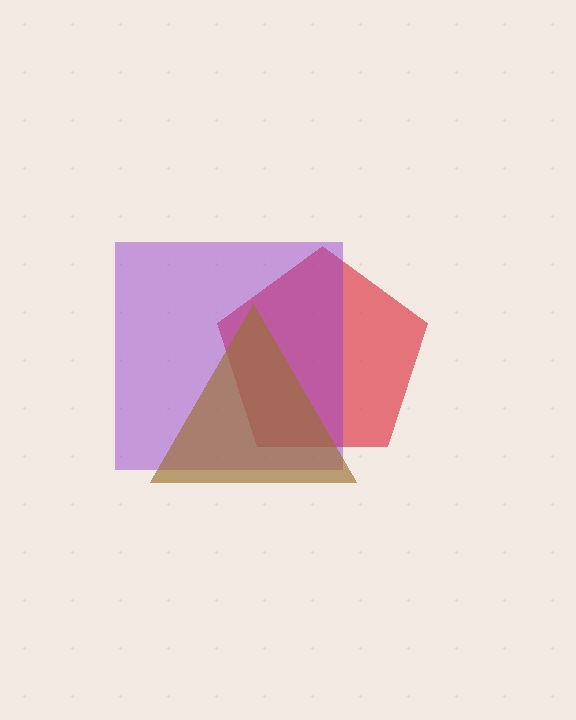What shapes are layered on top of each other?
The layered shapes are: a red pentagon, a purple square, a brown triangle.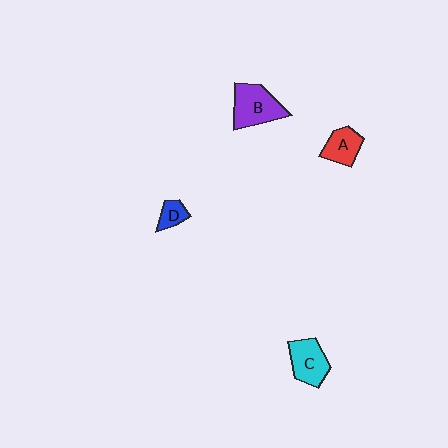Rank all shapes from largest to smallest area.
From largest to smallest: B (purple), C (cyan), A (red), D (blue).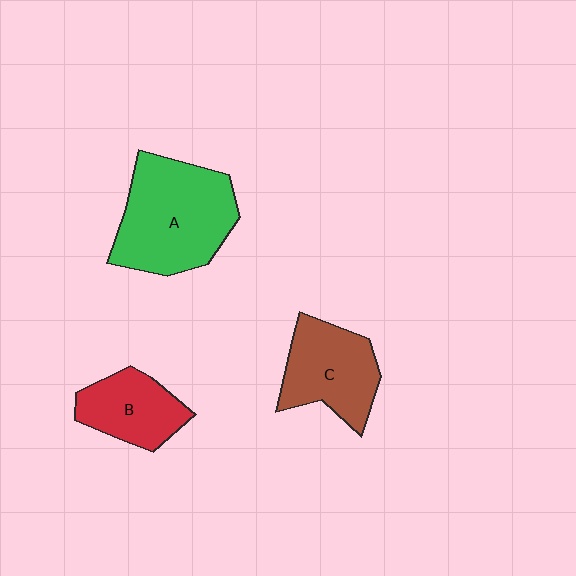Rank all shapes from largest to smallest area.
From largest to smallest: A (green), C (brown), B (red).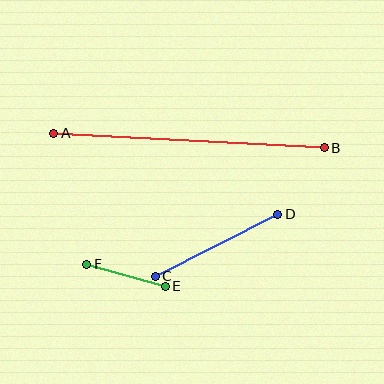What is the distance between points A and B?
The distance is approximately 271 pixels.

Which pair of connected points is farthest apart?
Points A and B are farthest apart.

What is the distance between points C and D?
The distance is approximately 137 pixels.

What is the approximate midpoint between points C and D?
The midpoint is at approximately (217, 245) pixels.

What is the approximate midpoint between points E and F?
The midpoint is at approximately (126, 275) pixels.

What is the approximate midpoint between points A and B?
The midpoint is at approximately (189, 141) pixels.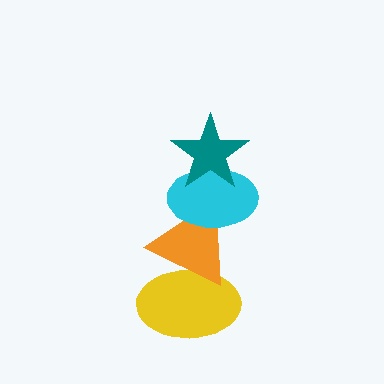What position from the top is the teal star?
The teal star is 1st from the top.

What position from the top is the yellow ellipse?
The yellow ellipse is 4th from the top.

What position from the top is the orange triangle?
The orange triangle is 3rd from the top.